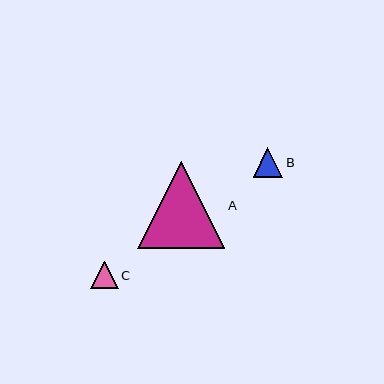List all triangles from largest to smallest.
From largest to smallest: A, B, C.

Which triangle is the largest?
Triangle A is the largest with a size of approximately 88 pixels.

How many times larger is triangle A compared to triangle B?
Triangle A is approximately 3.0 times the size of triangle B.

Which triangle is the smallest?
Triangle C is the smallest with a size of approximately 27 pixels.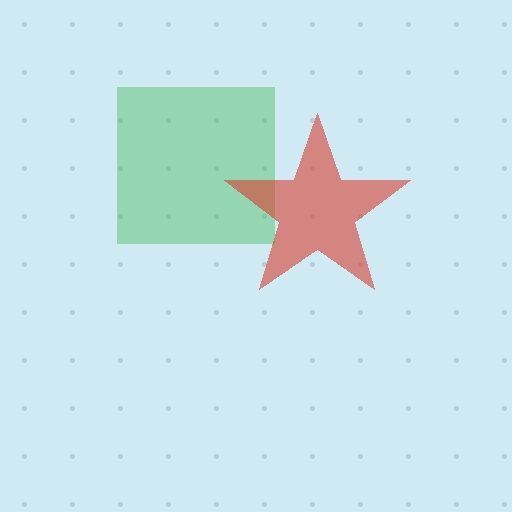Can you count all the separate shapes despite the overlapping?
Yes, there are 2 separate shapes.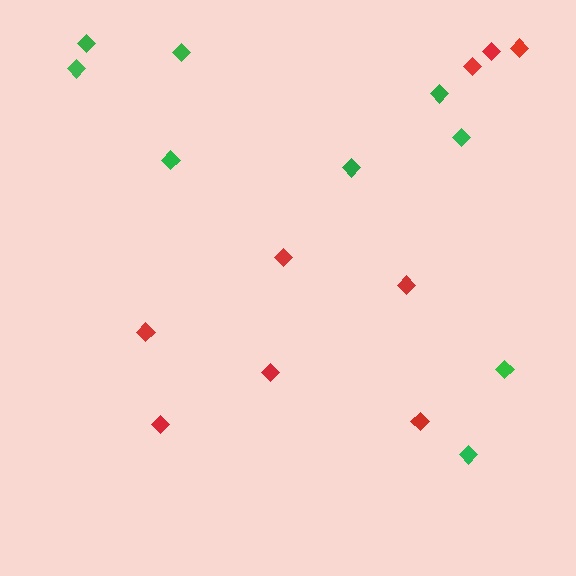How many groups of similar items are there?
There are 2 groups: one group of red diamonds (9) and one group of green diamonds (9).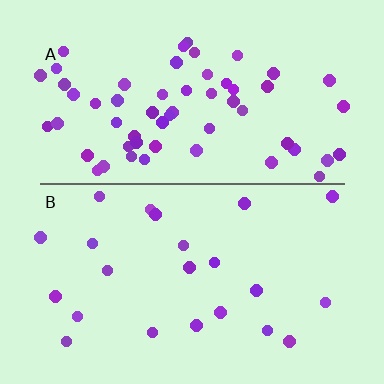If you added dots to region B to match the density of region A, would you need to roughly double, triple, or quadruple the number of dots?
Approximately triple.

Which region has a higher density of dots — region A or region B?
A (the top).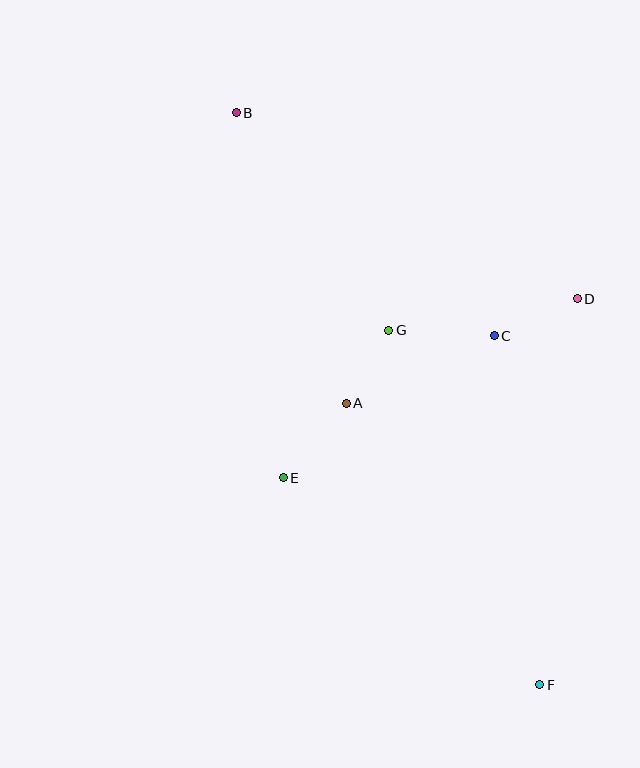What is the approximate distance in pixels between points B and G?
The distance between B and G is approximately 266 pixels.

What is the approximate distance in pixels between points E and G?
The distance between E and G is approximately 181 pixels.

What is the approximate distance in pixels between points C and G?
The distance between C and G is approximately 106 pixels.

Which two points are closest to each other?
Points A and G are closest to each other.